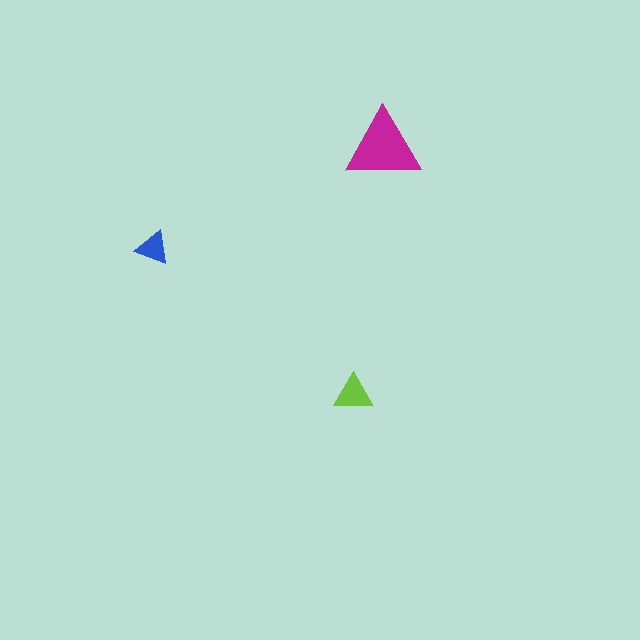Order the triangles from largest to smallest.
the magenta one, the lime one, the blue one.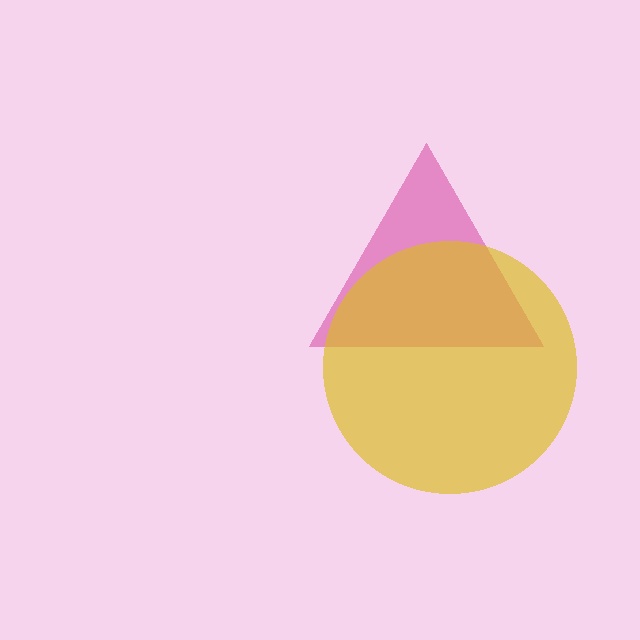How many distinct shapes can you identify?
There are 2 distinct shapes: a magenta triangle, a yellow circle.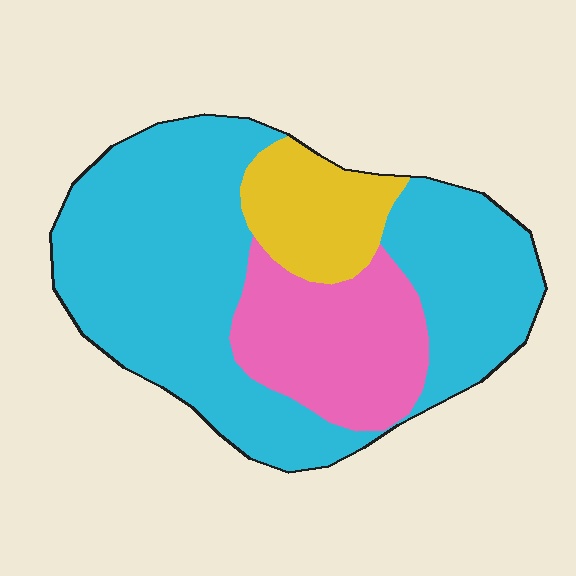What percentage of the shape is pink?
Pink covers around 20% of the shape.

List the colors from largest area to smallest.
From largest to smallest: cyan, pink, yellow.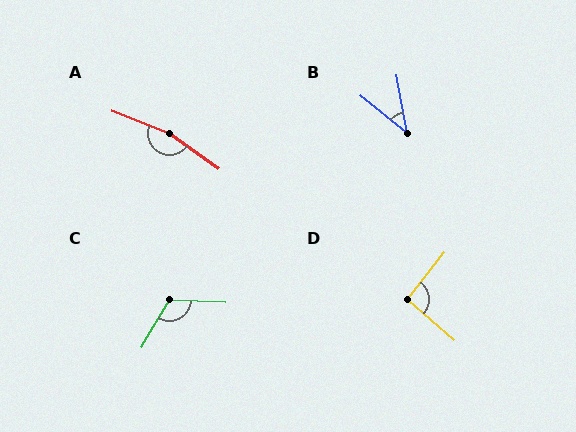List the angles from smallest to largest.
B (41°), D (92°), C (118°), A (166°).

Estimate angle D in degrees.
Approximately 92 degrees.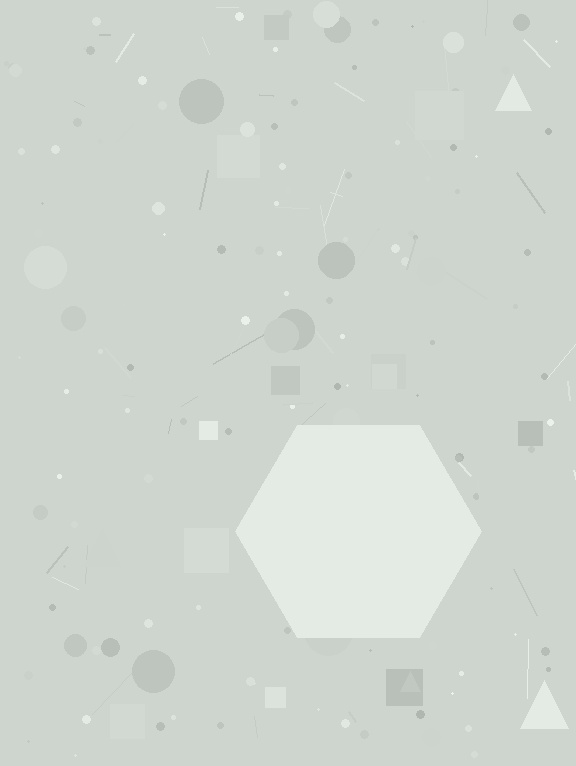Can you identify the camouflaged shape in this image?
The camouflaged shape is a hexagon.